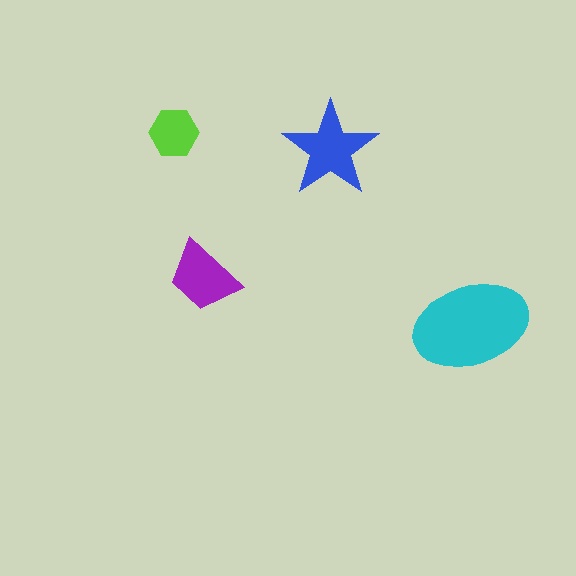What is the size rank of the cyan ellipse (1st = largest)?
1st.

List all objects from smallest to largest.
The lime hexagon, the purple trapezoid, the blue star, the cyan ellipse.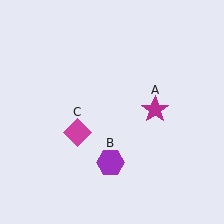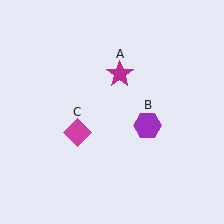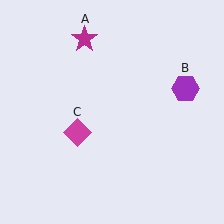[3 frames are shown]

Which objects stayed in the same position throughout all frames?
Magenta diamond (object C) remained stationary.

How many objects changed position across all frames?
2 objects changed position: magenta star (object A), purple hexagon (object B).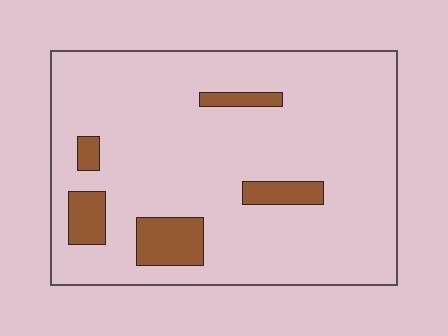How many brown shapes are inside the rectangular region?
5.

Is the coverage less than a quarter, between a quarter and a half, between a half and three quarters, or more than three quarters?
Less than a quarter.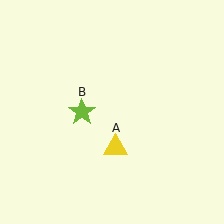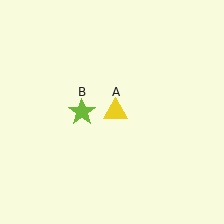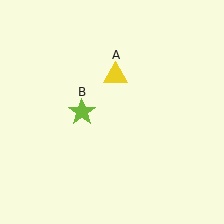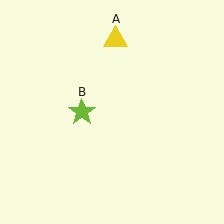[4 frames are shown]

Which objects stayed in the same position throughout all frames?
Lime star (object B) remained stationary.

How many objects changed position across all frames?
1 object changed position: yellow triangle (object A).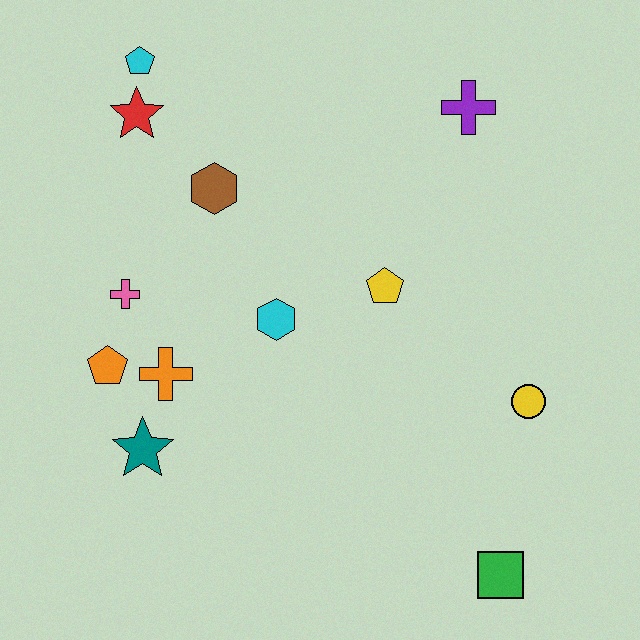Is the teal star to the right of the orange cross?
No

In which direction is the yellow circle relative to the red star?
The yellow circle is to the right of the red star.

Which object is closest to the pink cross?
The orange pentagon is closest to the pink cross.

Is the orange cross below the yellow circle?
No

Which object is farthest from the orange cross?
The purple cross is farthest from the orange cross.